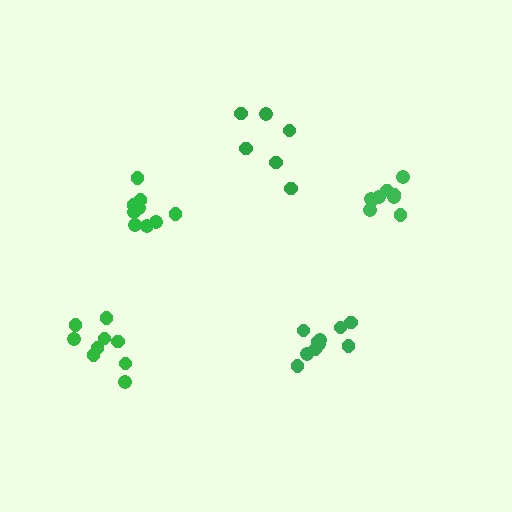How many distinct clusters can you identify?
There are 5 distinct clusters.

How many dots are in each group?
Group 1: 10 dots, Group 2: 9 dots, Group 3: 10 dots, Group 4: 9 dots, Group 5: 6 dots (44 total).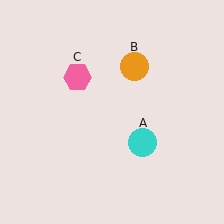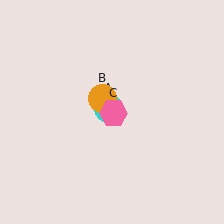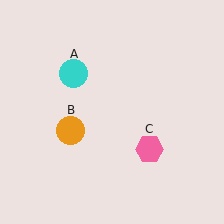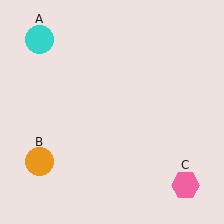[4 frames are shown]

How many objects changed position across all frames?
3 objects changed position: cyan circle (object A), orange circle (object B), pink hexagon (object C).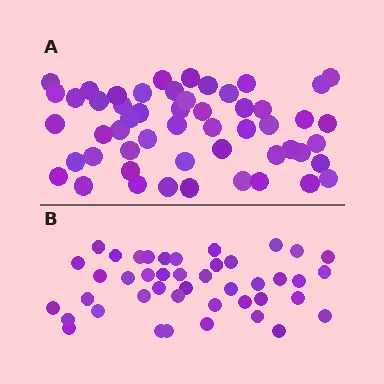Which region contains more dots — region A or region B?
Region A (the top region) has more dots.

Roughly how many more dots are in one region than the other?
Region A has roughly 10 or so more dots than region B.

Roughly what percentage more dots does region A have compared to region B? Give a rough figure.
About 25% more.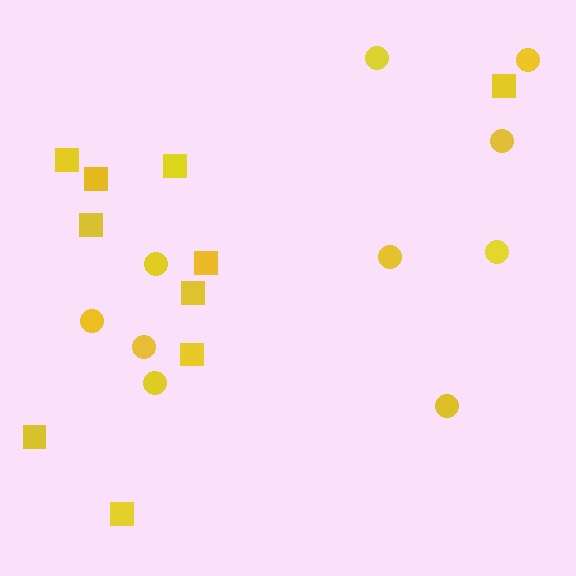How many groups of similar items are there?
There are 2 groups: one group of circles (10) and one group of squares (10).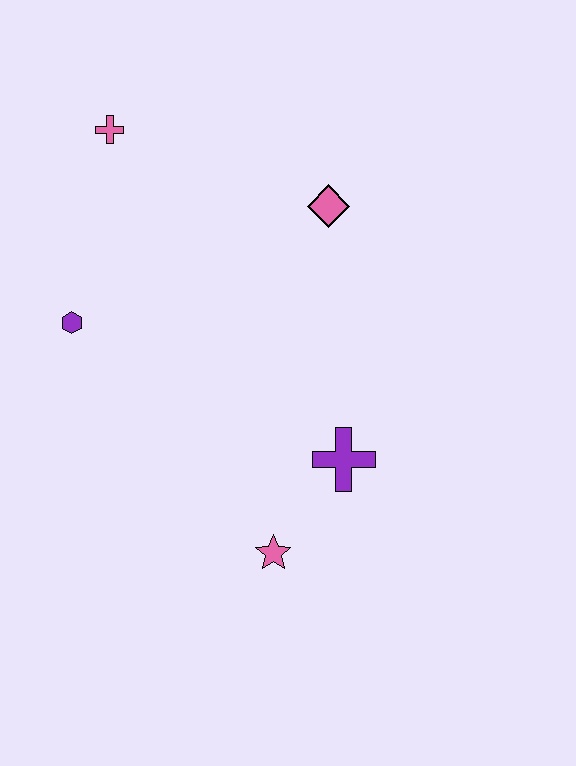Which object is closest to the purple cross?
The pink star is closest to the purple cross.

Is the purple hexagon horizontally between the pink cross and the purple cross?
No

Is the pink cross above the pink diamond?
Yes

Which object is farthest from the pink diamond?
The pink star is farthest from the pink diamond.